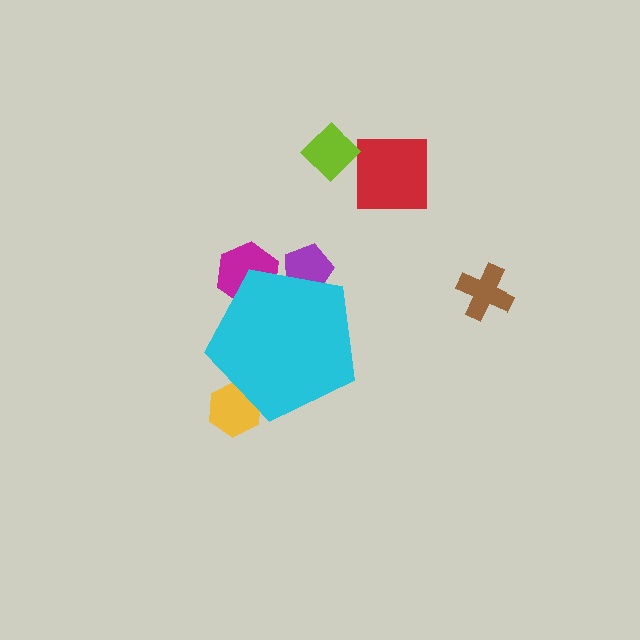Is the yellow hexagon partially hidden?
Yes, the yellow hexagon is partially hidden behind the cyan pentagon.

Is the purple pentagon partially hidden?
Yes, the purple pentagon is partially hidden behind the cyan pentagon.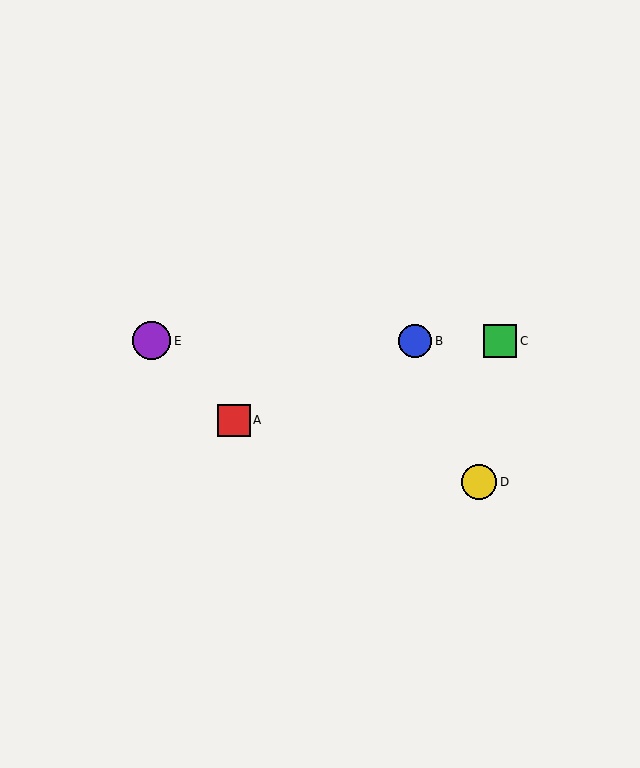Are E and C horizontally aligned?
Yes, both are at y≈341.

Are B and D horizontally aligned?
No, B is at y≈341 and D is at y≈482.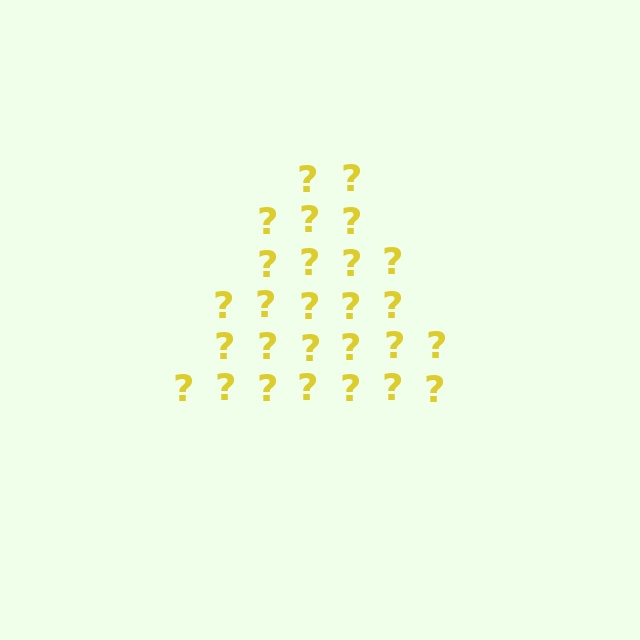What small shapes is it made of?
It is made of small question marks.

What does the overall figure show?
The overall figure shows a triangle.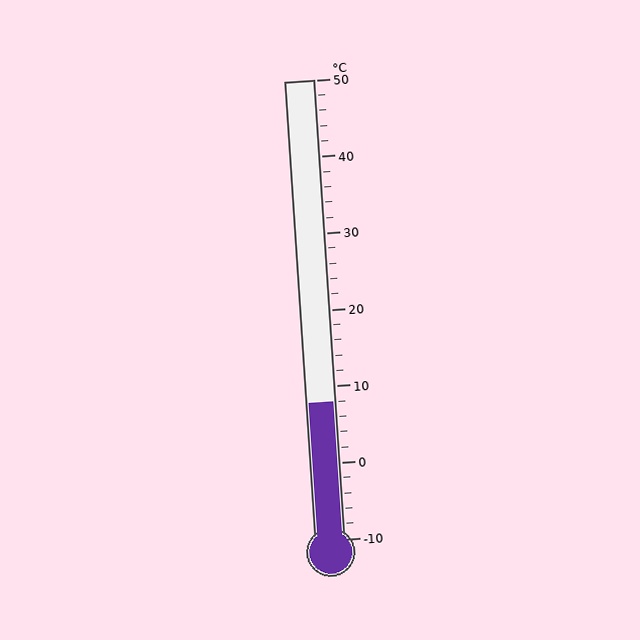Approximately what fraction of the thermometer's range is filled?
The thermometer is filled to approximately 30% of its range.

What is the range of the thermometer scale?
The thermometer scale ranges from -10°C to 50°C.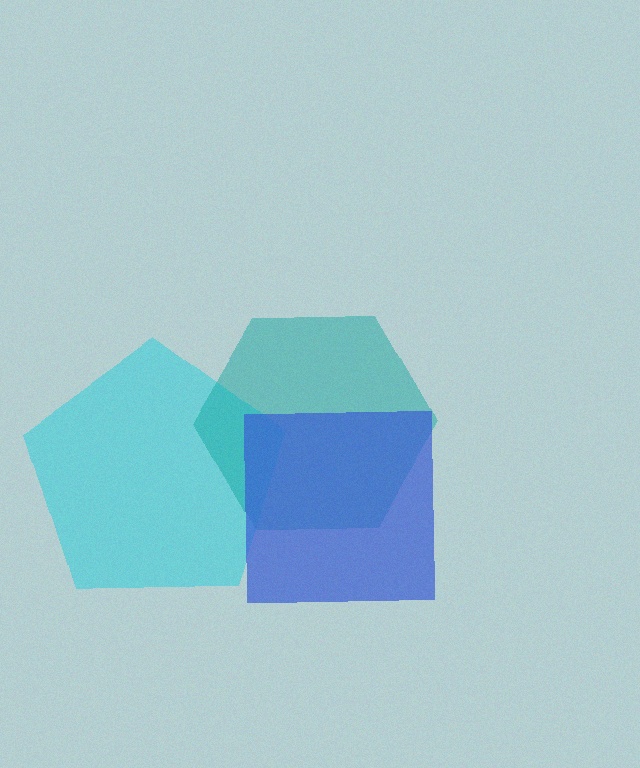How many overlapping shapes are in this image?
There are 3 overlapping shapes in the image.